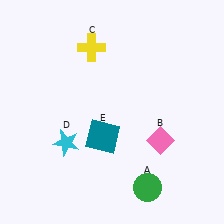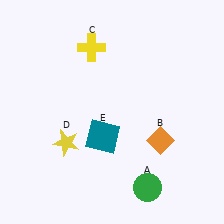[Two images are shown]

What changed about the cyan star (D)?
In Image 1, D is cyan. In Image 2, it changed to yellow.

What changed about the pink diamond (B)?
In Image 1, B is pink. In Image 2, it changed to orange.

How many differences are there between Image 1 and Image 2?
There are 2 differences between the two images.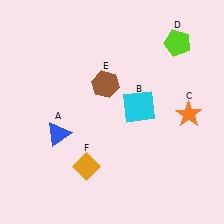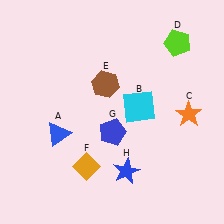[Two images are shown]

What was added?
A blue pentagon (G), a blue star (H) were added in Image 2.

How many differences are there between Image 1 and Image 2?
There are 2 differences between the two images.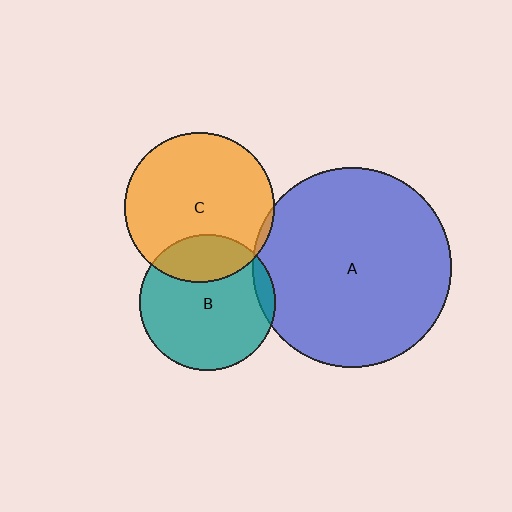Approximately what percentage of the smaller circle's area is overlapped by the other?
Approximately 5%.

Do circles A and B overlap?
Yes.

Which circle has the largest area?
Circle A (blue).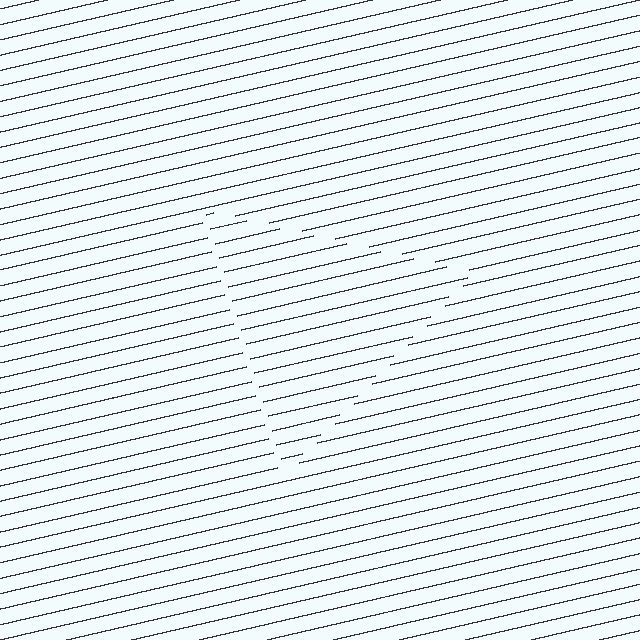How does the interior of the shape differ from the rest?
The interior of the shape contains the same grating, shifted by half a period — the contour is defined by the phase discontinuity where line-ends from the inner and outer gratings abut.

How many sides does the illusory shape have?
3 sides — the line-ends trace a triangle.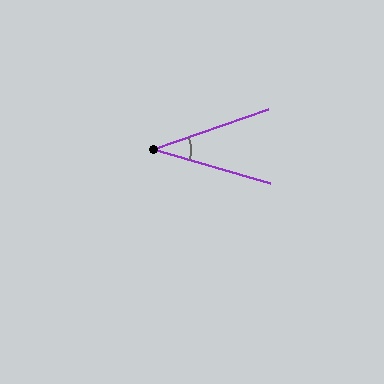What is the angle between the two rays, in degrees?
Approximately 35 degrees.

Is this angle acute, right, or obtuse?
It is acute.